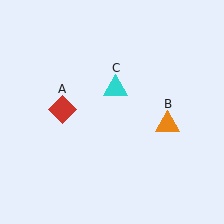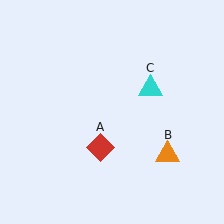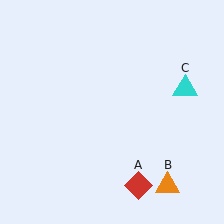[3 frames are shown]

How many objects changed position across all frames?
3 objects changed position: red diamond (object A), orange triangle (object B), cyan triangle (object C).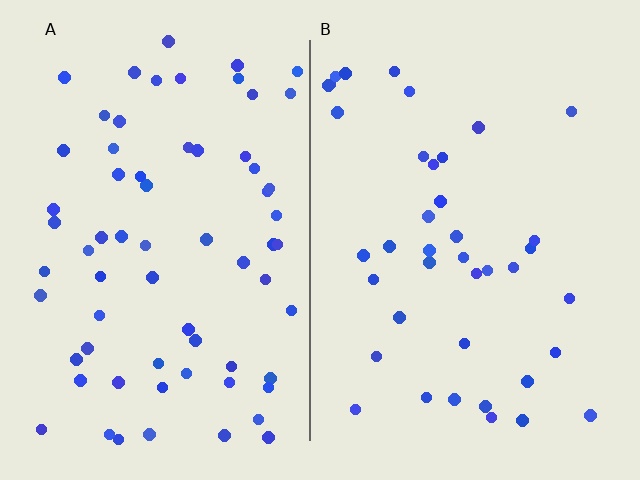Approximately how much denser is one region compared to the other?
Approximately 1.7× — region A over region B.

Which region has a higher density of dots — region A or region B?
A (the left).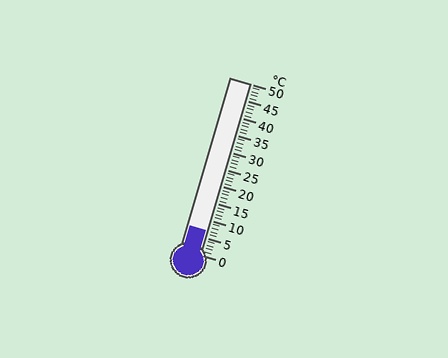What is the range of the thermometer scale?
The thermometer scale ranges from 0°C to 50°C.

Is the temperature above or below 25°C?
The temperature is below 25°C.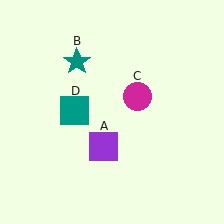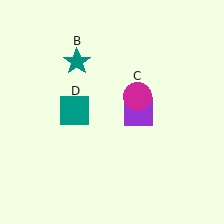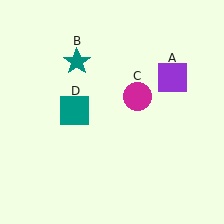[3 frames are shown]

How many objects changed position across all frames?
1 object changed position: purple square (object A).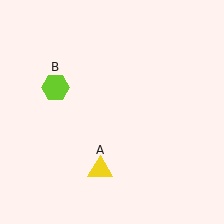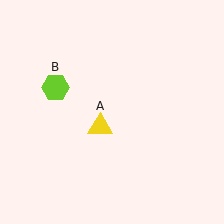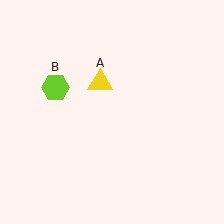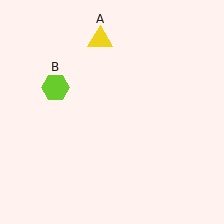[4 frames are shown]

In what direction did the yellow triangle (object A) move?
The yellow triangle (object A) moved up.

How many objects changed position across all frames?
1 object changed position: yellow triangle (object A).